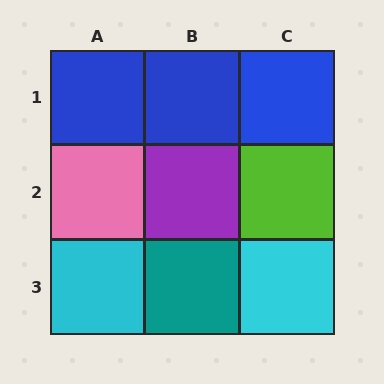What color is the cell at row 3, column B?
Teal.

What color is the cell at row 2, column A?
Pink.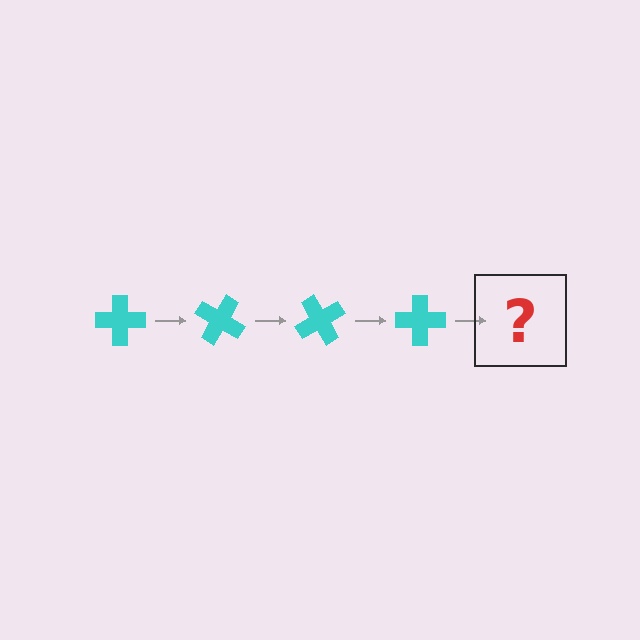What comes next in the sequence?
The next element should be a cyan cross rotated 120 degrees.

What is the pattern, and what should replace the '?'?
The pattern is that the cross rotates 30 degrees each step. The '?' should be a cyan cross rotated 120 degrees.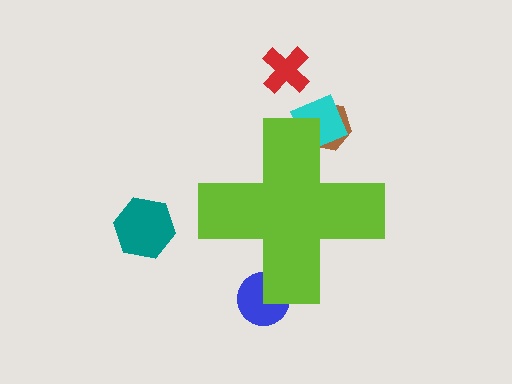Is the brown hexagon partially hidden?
Yes, the brown hexagon is partially hidden behind the lime cross.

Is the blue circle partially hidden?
Yes, the blue circle is partially hidden behind the lime cross.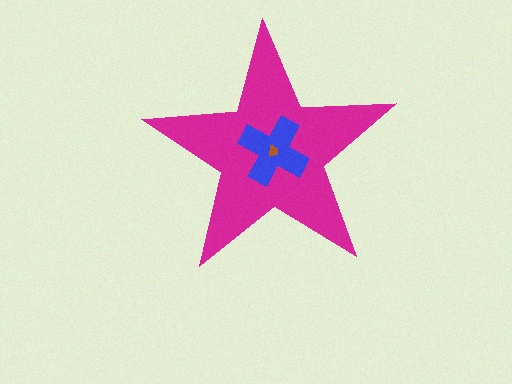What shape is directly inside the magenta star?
The blue cross.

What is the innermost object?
The brown trapezoid.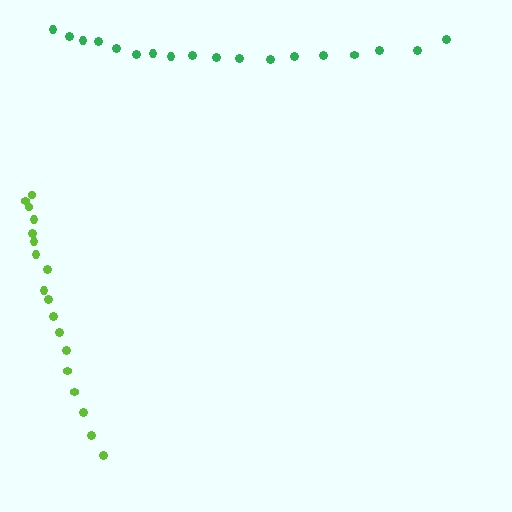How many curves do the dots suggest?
There are 2 distinct paths.